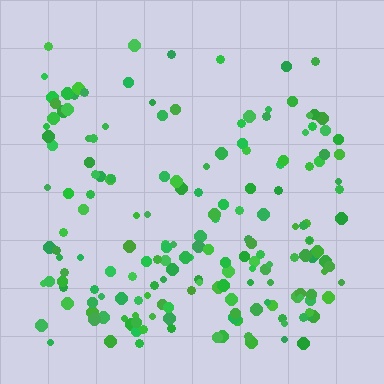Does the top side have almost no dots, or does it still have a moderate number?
Still a moderate number, just noticeably fewer than the bottom.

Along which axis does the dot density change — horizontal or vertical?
Vertical.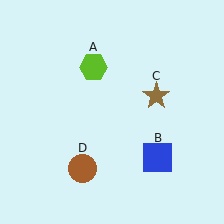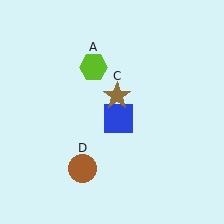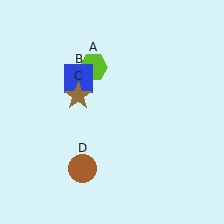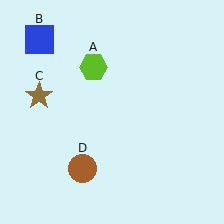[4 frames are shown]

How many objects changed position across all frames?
2 objects changed position: blue square (object B), brown star (object C).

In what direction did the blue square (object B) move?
The blue square (object B) moved up and to the left.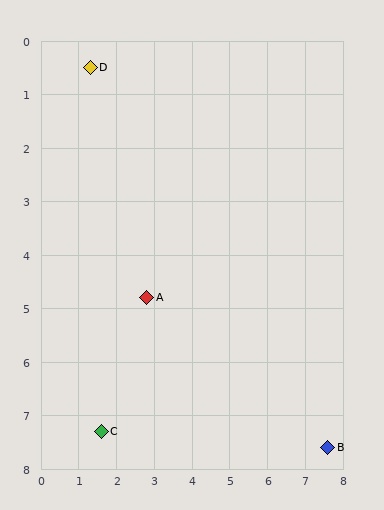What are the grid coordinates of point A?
Point A is at approximately (2.8, 4.8).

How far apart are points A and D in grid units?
Points A and D are about 4.6 grid units apart.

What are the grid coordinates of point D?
Point D is at approximately (1.3, 0.5).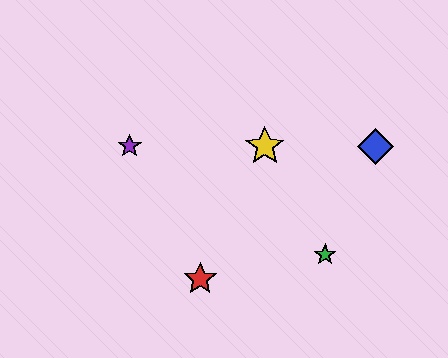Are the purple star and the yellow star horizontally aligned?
Yes, both are at y≈146.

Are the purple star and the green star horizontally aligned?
No, the purple star is at y≈146 and the green star is at y≈255.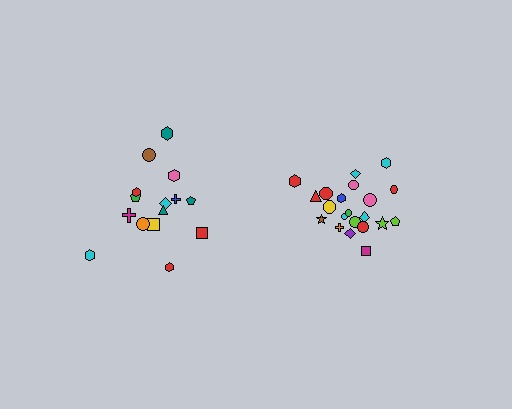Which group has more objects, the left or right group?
The right group.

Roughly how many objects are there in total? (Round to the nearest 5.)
Roughly 35 objects in total.